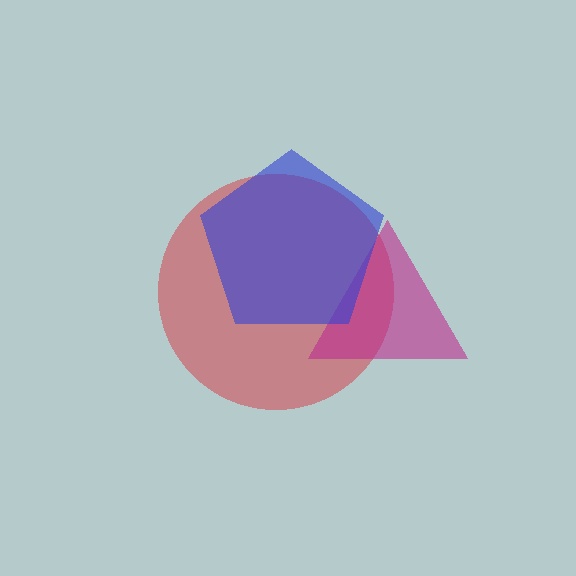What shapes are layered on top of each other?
The layered shapes are: a red circle, a magenta triangle, a blue pentagon.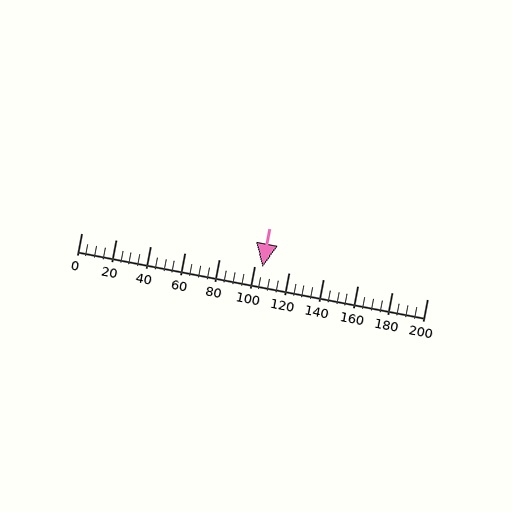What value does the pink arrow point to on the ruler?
The pink arrow points to approximately 105.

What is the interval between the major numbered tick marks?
The major tick marks are spaced 20 units apart.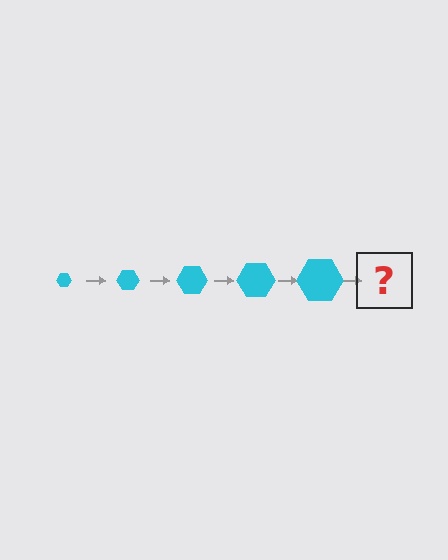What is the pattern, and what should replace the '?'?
The pattern is that the hexagon gets progressively larger each step. The '?' should be a cyan hexagon, larger than the previous one.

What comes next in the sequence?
The next element should be a cyan hexagon, larger than the previous one.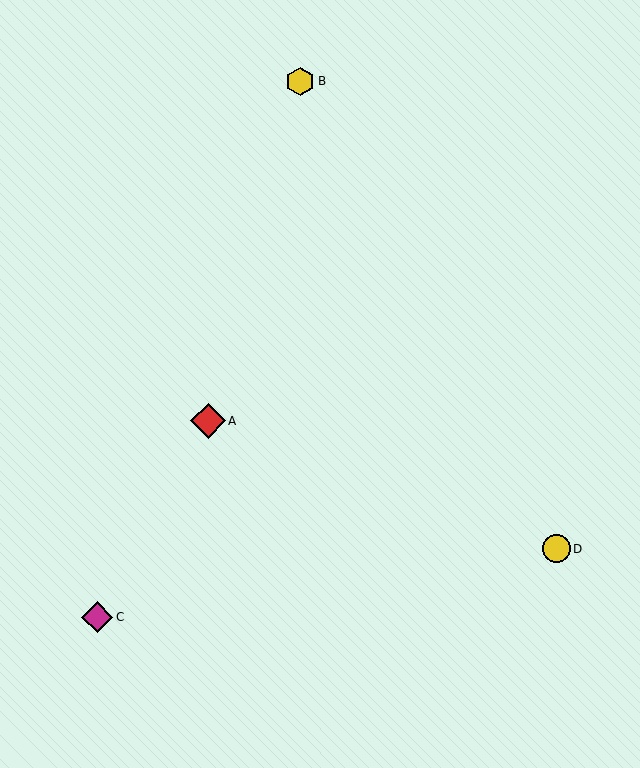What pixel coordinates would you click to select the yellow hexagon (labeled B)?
Click at (300, 81) to select the yellow hexagon B.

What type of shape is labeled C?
Shape C is a magenta diamond.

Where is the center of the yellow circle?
The center of the yellow circle is at (556, 549).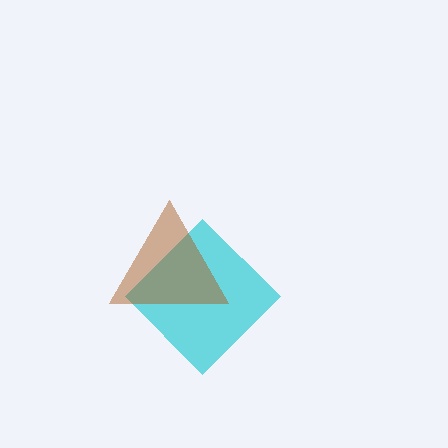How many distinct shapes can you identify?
There are 2 distinct shapes: a cyan diamond, a brown triangle.